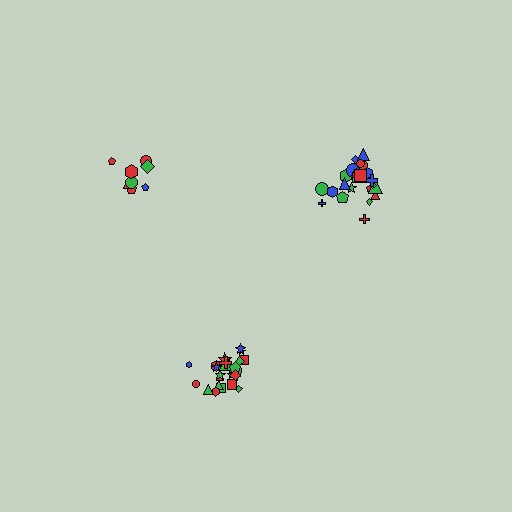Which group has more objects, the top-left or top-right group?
The top-right group.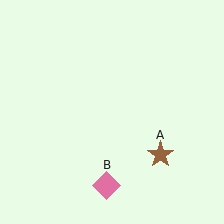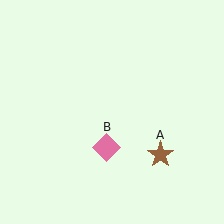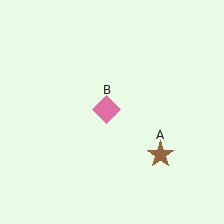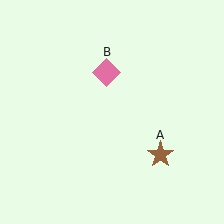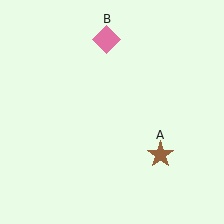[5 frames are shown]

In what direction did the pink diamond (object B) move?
The pink diamond (object B) moved up.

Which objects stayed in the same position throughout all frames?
Brown star (object A) remained stationary.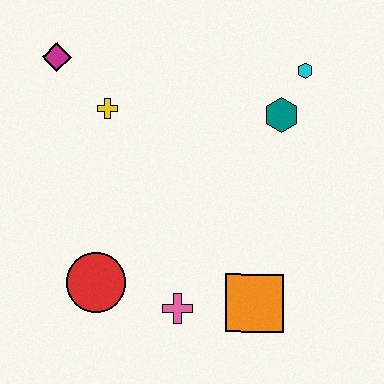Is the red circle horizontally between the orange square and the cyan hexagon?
No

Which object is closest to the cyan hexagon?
The teal hexagon is closest to the cyan hexagon.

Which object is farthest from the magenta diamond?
The orange square is farthest from the magenta diamond.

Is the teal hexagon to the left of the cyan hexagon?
Yes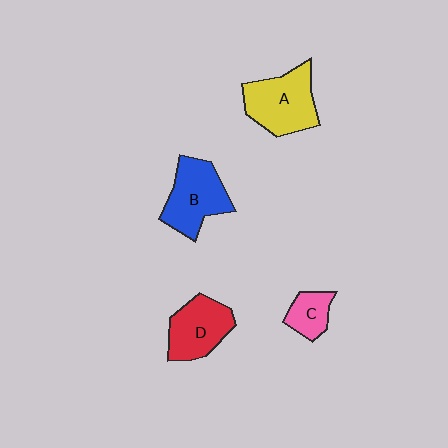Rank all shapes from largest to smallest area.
From largest to smallest: A (yellow), B (blue), D (red), C (pink).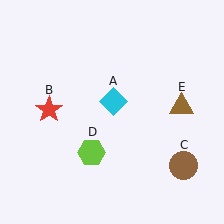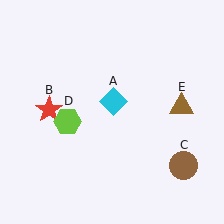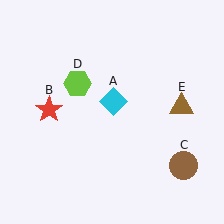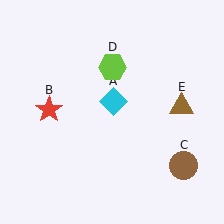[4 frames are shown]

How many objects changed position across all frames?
1 object changed position: lime hexagon (object D).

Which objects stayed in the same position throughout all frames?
Cyan diamond (object A) and red star (object B) and brown circle (object C) and brown triangle (object E) remained stationary.